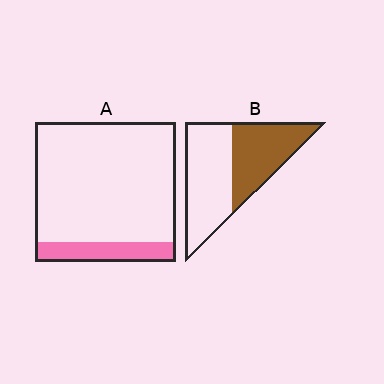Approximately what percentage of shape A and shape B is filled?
A is approximately 15% and B is approximately 45%.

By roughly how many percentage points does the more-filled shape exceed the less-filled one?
By roughly 30 percentage points (B over A).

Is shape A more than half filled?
No.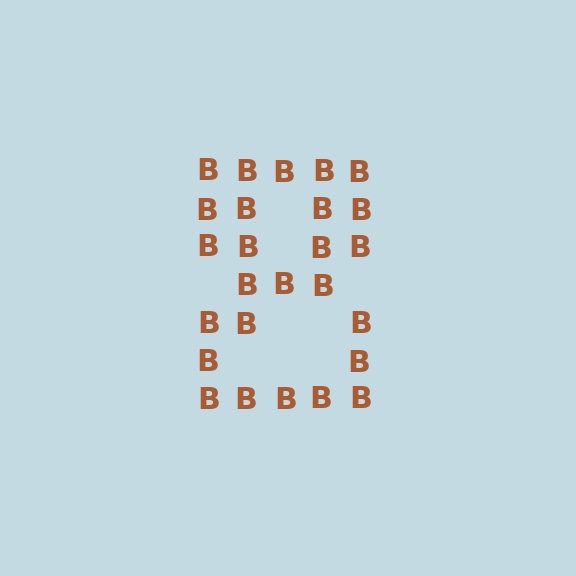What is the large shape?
The large shape is the digit 8.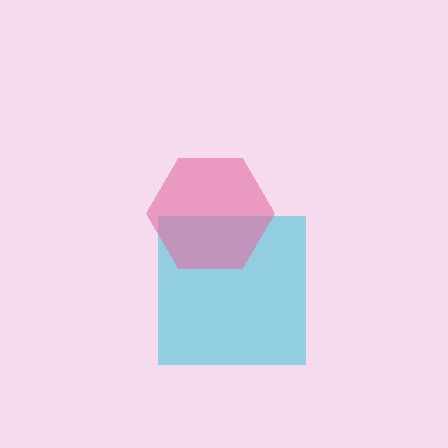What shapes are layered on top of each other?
The layered shapes are: a cyan square, a pink hexagon.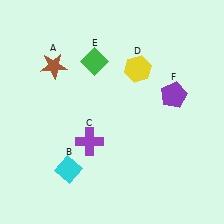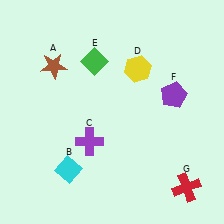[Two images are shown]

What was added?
A red cross (G) was added in Image 2.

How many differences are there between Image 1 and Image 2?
There is 1 difference between the two images.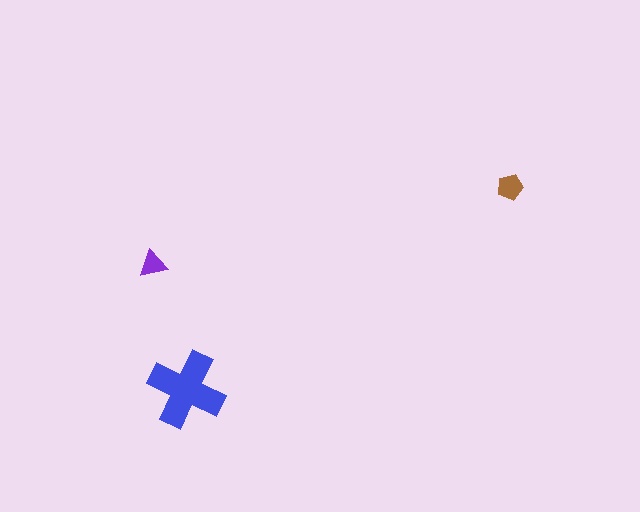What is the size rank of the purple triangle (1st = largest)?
3rd.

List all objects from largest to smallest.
The blue cross, the brown pentagon, the purple triangle.